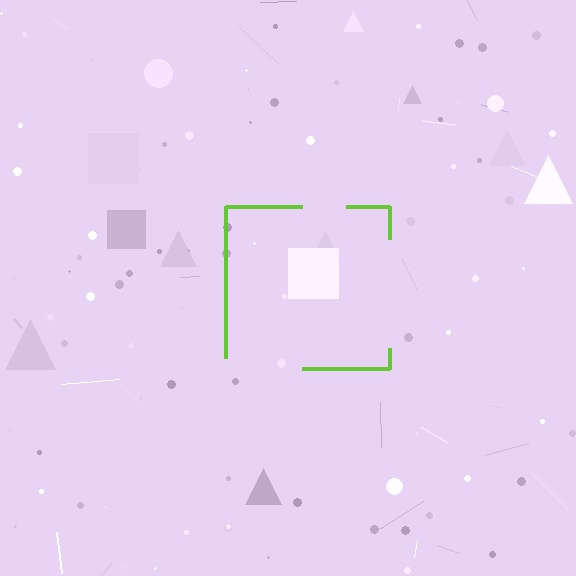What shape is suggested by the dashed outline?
The dashed outline suggests a square.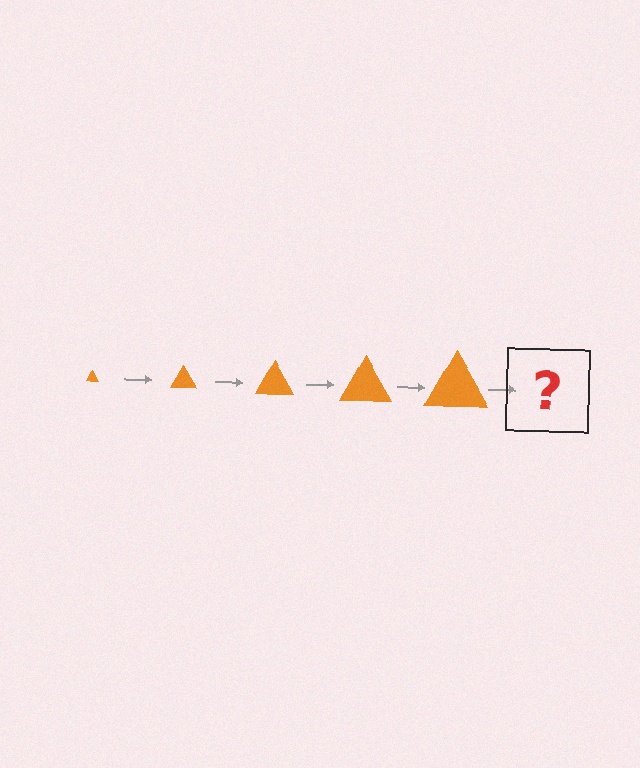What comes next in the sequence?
The next element should be an orange triangle, larger than the previous one.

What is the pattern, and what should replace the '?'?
The pattern is that the triangle gets progressively larger each step. The '?' should be an orange triangle, larger than the previous one.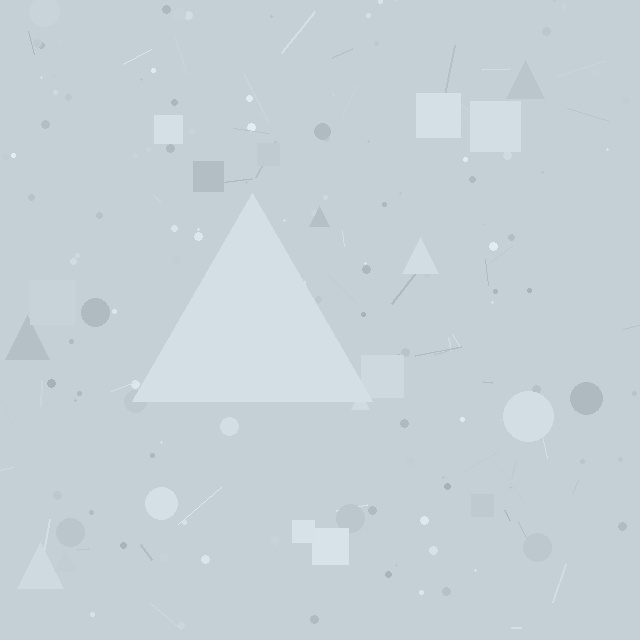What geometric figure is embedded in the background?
A triangle is embedded in the background.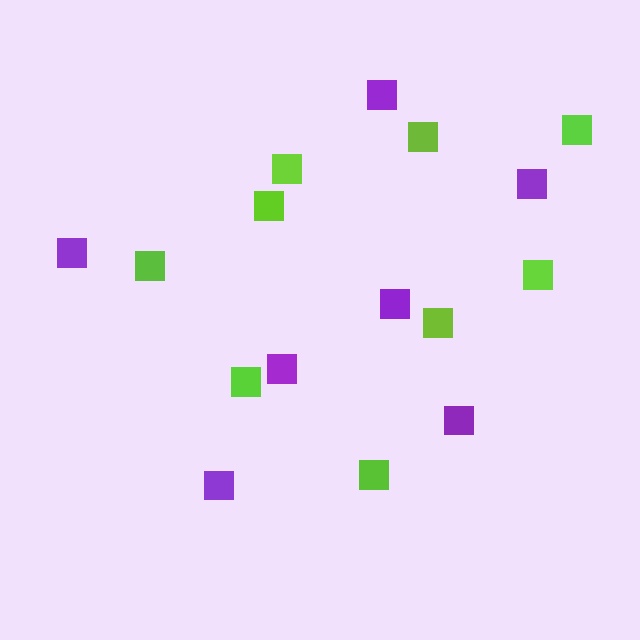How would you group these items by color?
There are 2 groups: one group of lime squares (9) and one group of purple squares (7).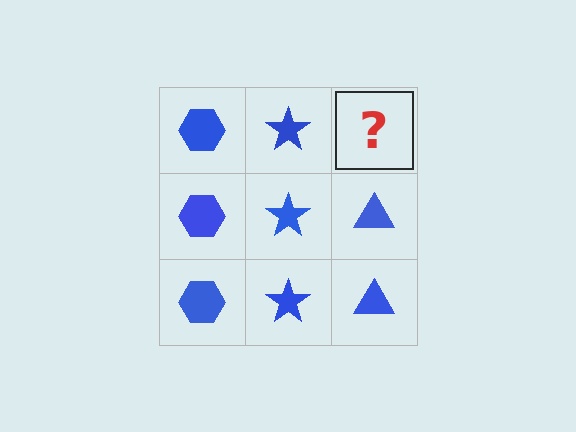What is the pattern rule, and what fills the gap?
The rule is that each column has a consistent shape. The gap should be filled with a blue triangle.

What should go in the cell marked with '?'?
The missing cell should contain a blue triangle.